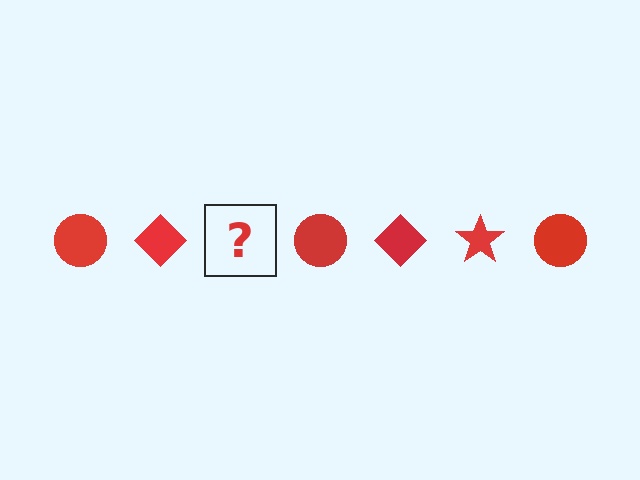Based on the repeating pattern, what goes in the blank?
The blank should be a red star.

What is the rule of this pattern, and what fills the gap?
The rule is that the pattern cycles through circle, diamond, star shapes in red. The gap should be filled with a red star.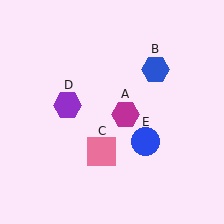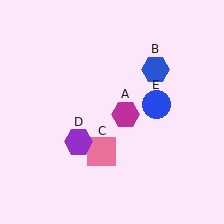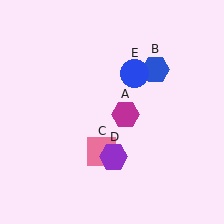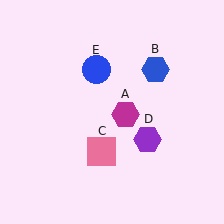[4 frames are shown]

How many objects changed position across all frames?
2 objects changed position: purple hexagon (object D), blue circle (object E).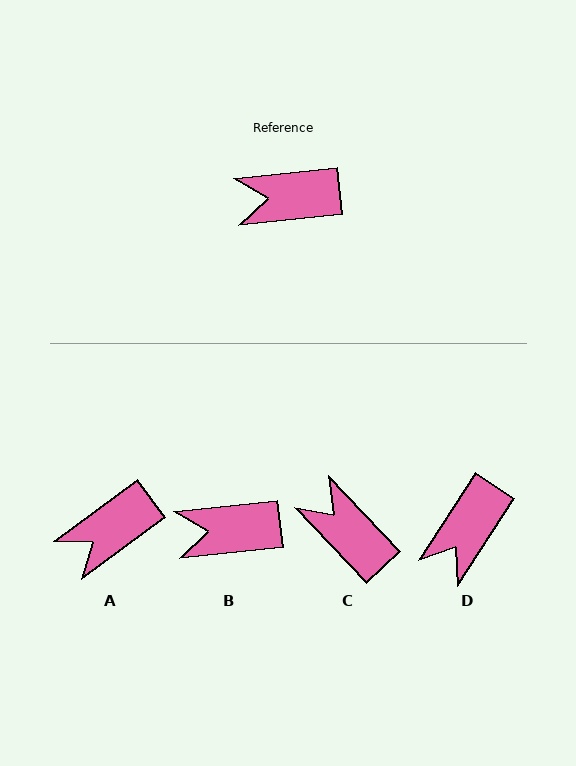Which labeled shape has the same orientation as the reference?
B.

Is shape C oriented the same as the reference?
No, it is off by about 53 degrees.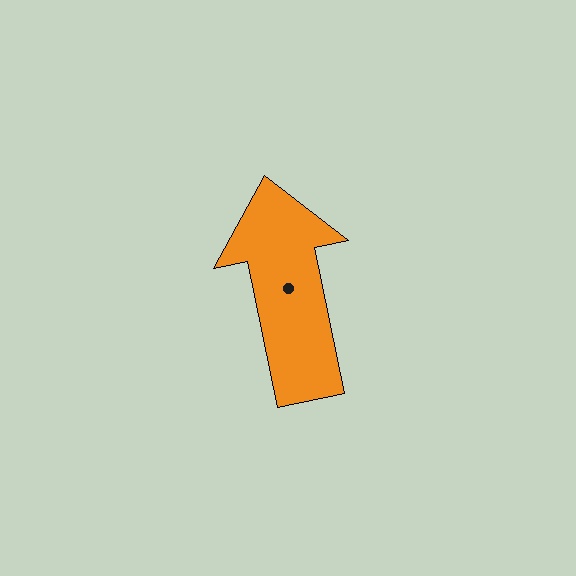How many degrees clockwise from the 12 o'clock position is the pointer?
Approximately 348 degrees.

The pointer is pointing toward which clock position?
Roughly 12 o'clock.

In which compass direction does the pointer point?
North.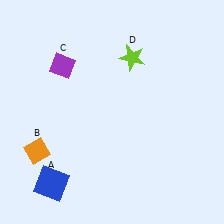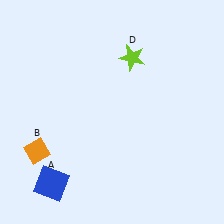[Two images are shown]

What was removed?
The purple diamond (C) was removed in Image 2.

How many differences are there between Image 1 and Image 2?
There is 1 difference between the two images.